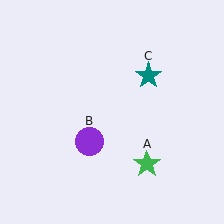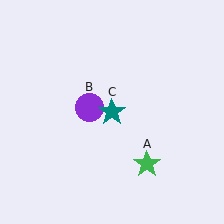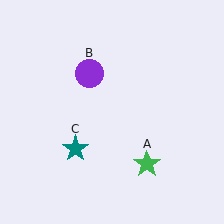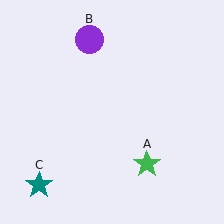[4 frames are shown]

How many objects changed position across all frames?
2 objects changed position: purple circle (object B), teal star (object C).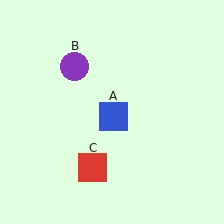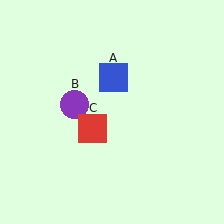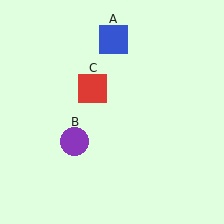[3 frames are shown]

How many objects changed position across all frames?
3 objects changed position: blue square (object A), purple circle (object B), red square (object C).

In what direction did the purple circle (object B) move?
The purple circle (object B) moved down.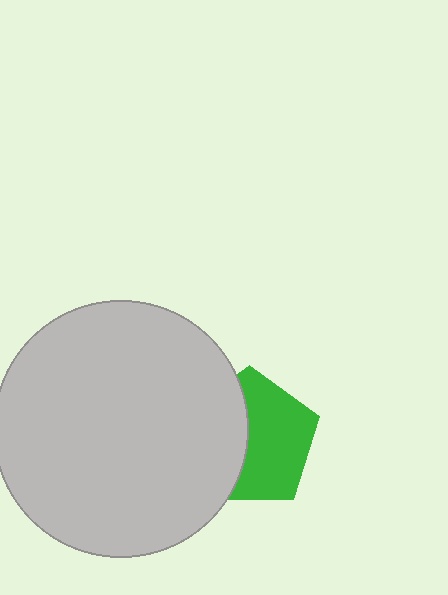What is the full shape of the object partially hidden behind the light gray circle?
The partially hidden object is a green pentagon.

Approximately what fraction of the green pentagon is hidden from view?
Roughly 44% of the green pentagon is hidden behind the light gray circle.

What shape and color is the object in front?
The object in front is a light gray circle.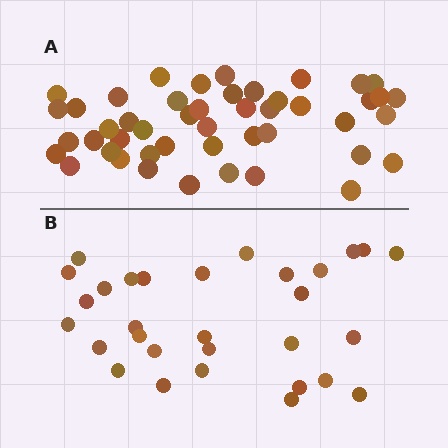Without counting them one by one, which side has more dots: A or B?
Region A (the top region) has more dots.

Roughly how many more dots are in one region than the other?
Region A has approximately 15 more dots than region B.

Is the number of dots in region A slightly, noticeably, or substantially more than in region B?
Region A has substantially more. The ratio is roughly 1.6 to 1.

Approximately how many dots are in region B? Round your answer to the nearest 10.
About 30 dots.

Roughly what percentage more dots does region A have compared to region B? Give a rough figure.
About 55% more.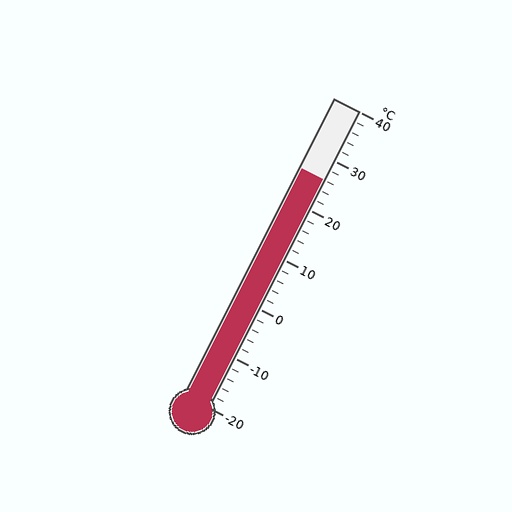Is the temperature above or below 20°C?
The temperature is above 20°C.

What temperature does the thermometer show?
The thermometer shows approximately 26°C.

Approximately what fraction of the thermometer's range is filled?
The thermometer is filled to approximately 75% of its range.